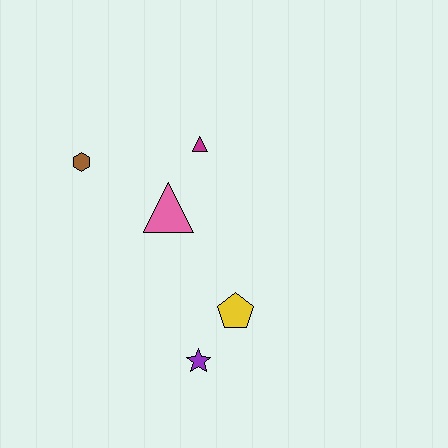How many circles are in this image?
There are no circles.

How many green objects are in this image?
There are no green objects.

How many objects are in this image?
There are 5 objects.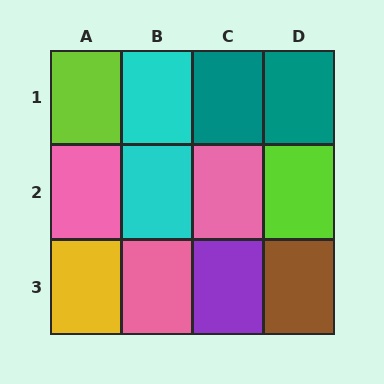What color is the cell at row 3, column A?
Yellow.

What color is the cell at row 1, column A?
Lime.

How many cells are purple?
1 cell is purple.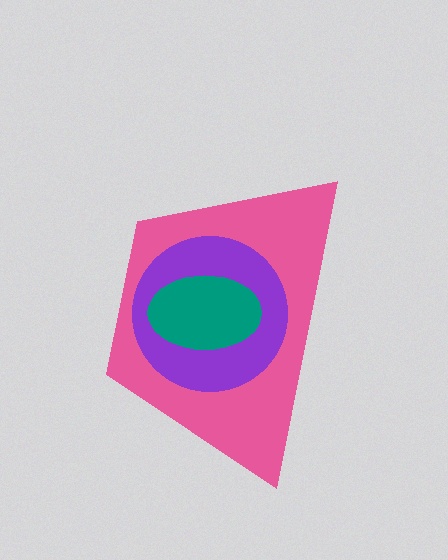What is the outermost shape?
The pink trapezoid.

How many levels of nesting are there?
3.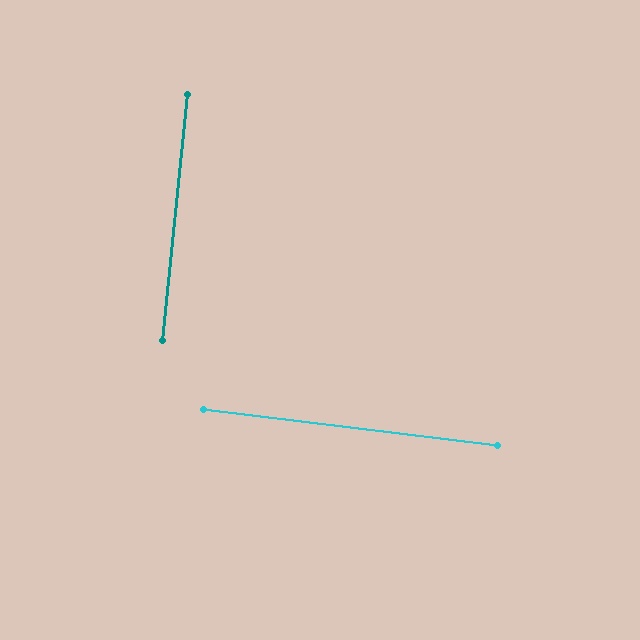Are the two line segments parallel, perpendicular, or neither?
Perpendicular — they meet at approximately 89°.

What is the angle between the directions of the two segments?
Approximately 89 degrees.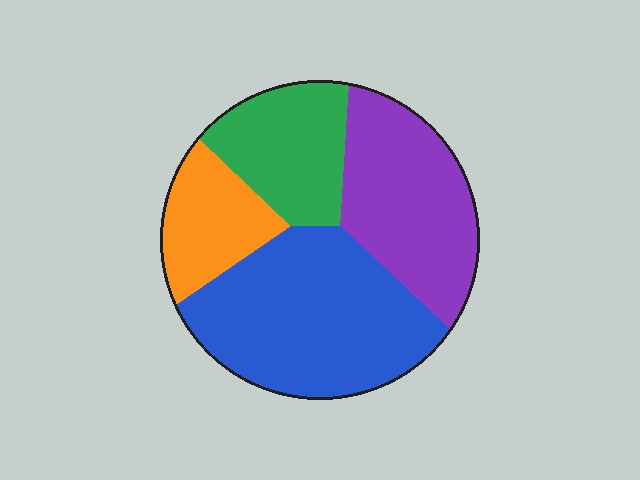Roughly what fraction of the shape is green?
Green takes up about one fifth (1/5) of the shape.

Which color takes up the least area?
Orange, at roughly 15%.